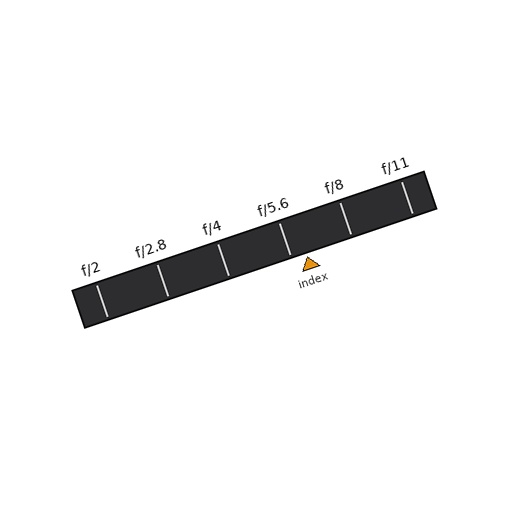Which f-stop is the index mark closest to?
The index mark is closest to f/5.6.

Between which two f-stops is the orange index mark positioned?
The index mark is between f/5.6 and f/8.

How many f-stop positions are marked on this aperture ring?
There are 6 f-stop positions marked.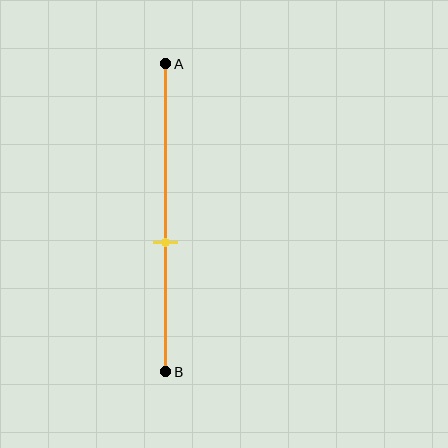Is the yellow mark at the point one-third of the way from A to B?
No, the mark is at about 60% from A, not at the 33% one-third point.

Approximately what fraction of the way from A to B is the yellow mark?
The yellow mark is approximately 60% of the way from A to B.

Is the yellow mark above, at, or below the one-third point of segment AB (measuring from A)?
The yellow mark is below the one-third point of segment AB.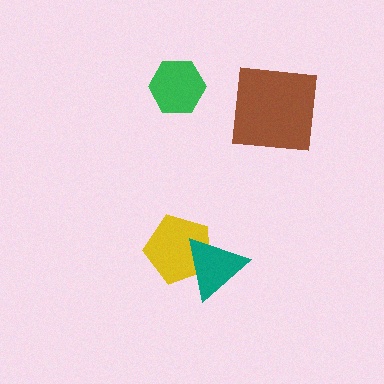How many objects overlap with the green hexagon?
0 objects overlap with the green hexagon.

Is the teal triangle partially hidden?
No, no other shape covers it.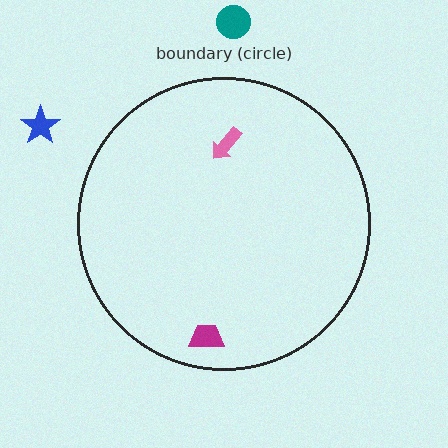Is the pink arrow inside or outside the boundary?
Inside.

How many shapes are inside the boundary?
2 inside, 2 outside.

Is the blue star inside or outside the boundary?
Outside.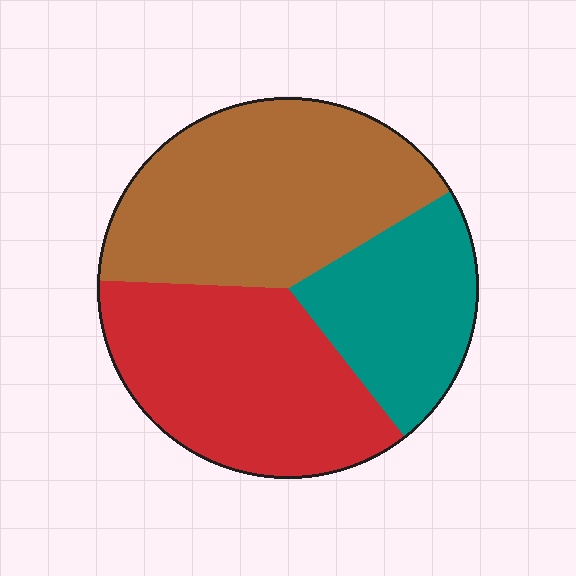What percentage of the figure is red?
Red takes up about three eighths (3/8) of the figure.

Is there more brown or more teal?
Brown.